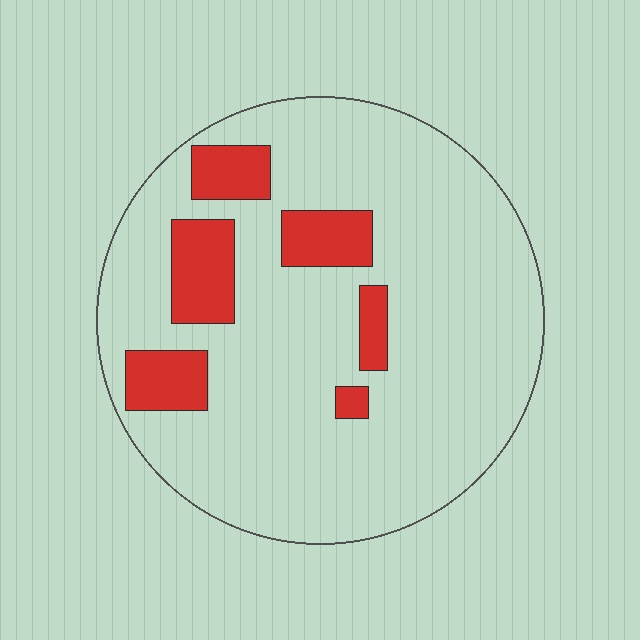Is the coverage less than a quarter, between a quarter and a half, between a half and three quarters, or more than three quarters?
Less than a quarter.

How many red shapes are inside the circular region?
6.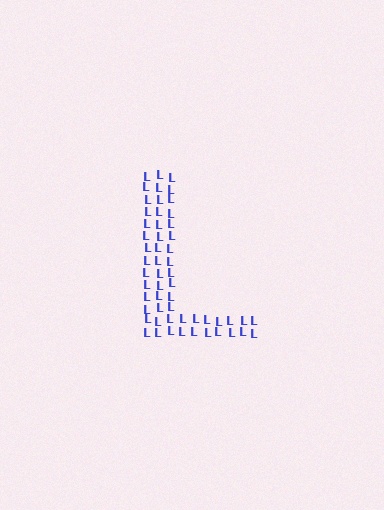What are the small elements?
The small elements are letter L's.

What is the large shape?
The large shape is the letter L.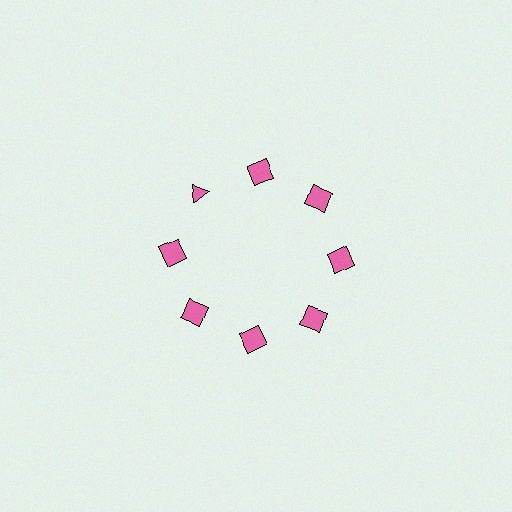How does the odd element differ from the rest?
It has a different shape: triangle instead of square.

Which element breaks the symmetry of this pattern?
The pink triangle at roughly the 10 o'clock position breaks the symmetry. All other shapes are pink squares.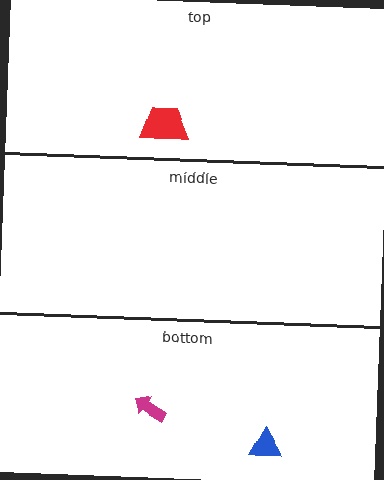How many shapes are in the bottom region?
2.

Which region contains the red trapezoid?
The top region.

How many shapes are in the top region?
1.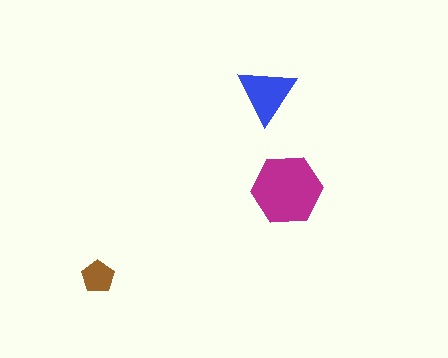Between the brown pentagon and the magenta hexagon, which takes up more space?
The magenta hexagon.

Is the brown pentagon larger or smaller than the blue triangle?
Smaller.